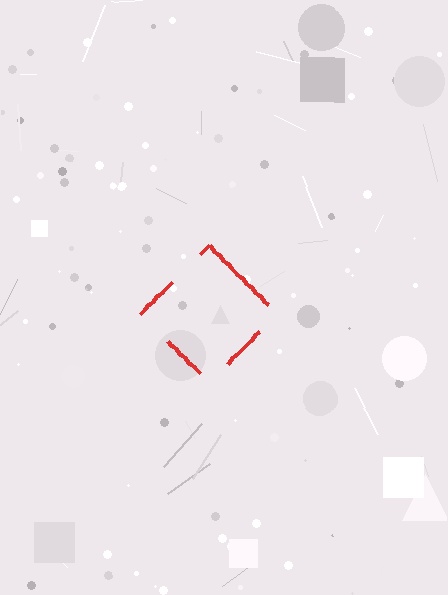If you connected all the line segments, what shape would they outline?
They would outline a diamond.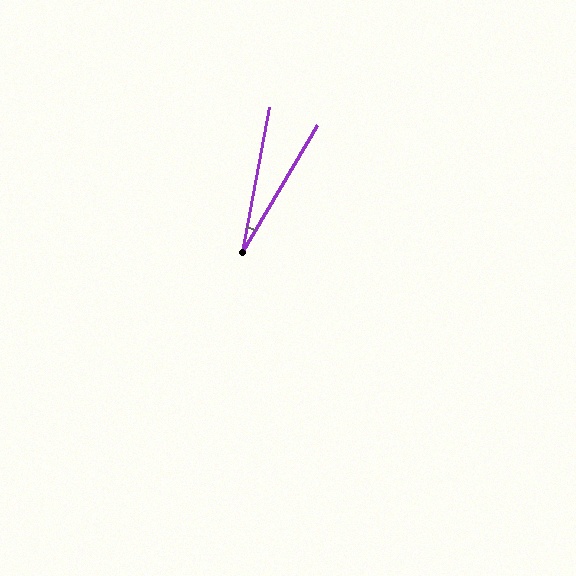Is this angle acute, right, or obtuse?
It is acute.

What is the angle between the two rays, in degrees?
Approximately 20 degrees.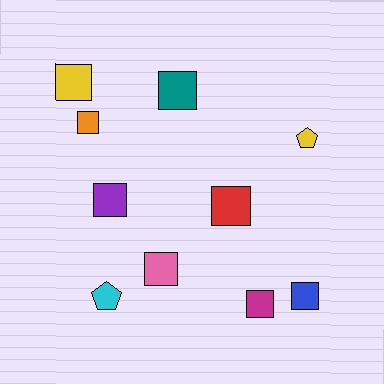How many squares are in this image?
There are 8 squares.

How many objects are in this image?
There are 10 objects.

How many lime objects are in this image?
There are no lime objects.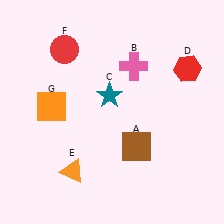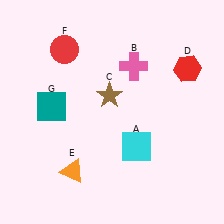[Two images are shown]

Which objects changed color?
A changed from brown to cyan. C changed from teal to brown. G changed from orange to teal.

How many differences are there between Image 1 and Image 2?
There are 3 differences between the two images.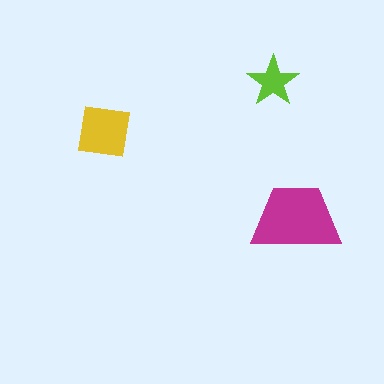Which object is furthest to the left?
The yellow square is leftmost.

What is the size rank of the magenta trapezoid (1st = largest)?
1st.